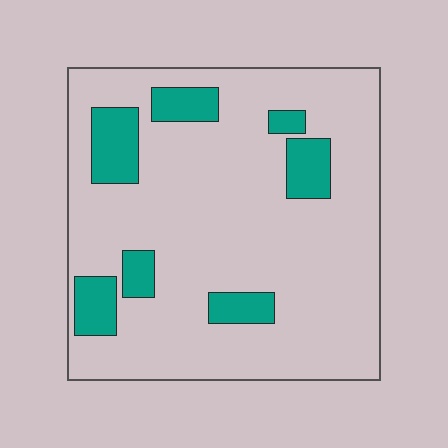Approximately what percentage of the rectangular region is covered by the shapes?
Approximately 15%.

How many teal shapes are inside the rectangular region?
7.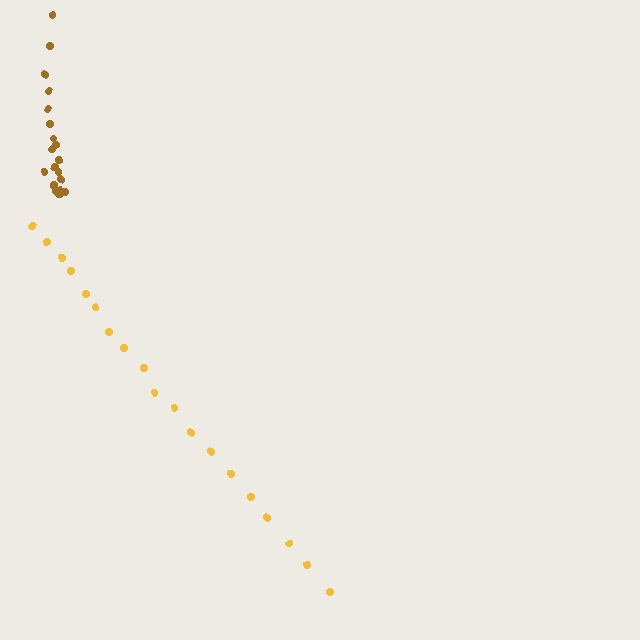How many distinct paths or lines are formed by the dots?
There are 2 distinct paths.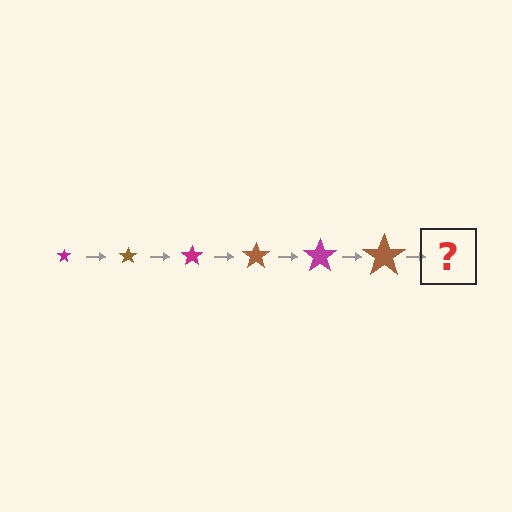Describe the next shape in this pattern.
It should be a magenta star, larger than the previous one.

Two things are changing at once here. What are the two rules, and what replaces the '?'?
The two rules are that the star grows larger each step and the color cycles through magenta and brown. The '?' should be a magenta star, larger than the previous one.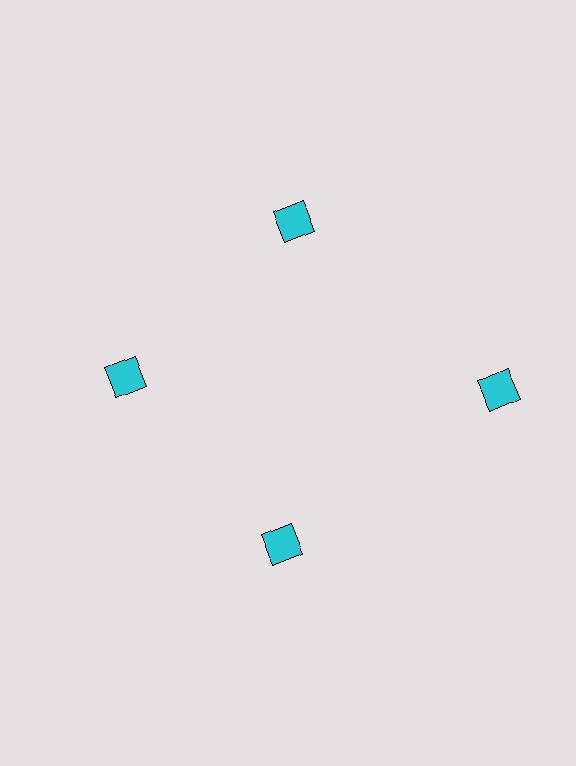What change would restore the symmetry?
The symmetry would be restored by moving it inward, back onto the ring so that all 4 squares sit at equal angles and equal distance from the center.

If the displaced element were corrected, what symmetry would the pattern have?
It would have 4-fold rotational symmetry — the pattern would map onto itself every 90 degrees.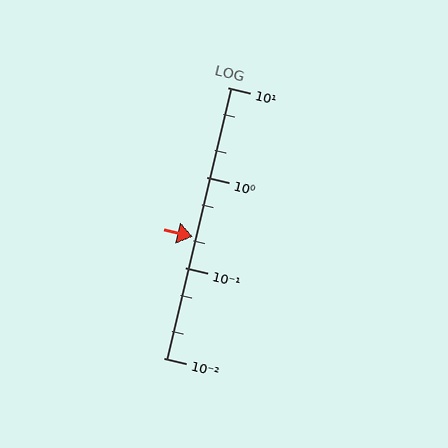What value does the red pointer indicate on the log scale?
The pointer indicates approximately 0.22.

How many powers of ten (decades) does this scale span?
The scale spans 3 decades, from 0.01 to 10.